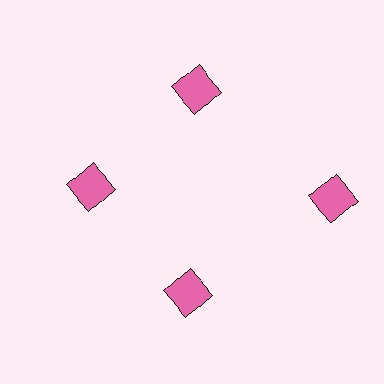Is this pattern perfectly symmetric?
No. The 4 pink squares are arranged in a ring, but one element near the 3 o'clock position is pushed outward from the center, breaking the 4-fold rotational symmetry.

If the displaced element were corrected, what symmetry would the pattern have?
It would have 4-fold rotational symmetry — the pattern would map onto itself every 90 degrees.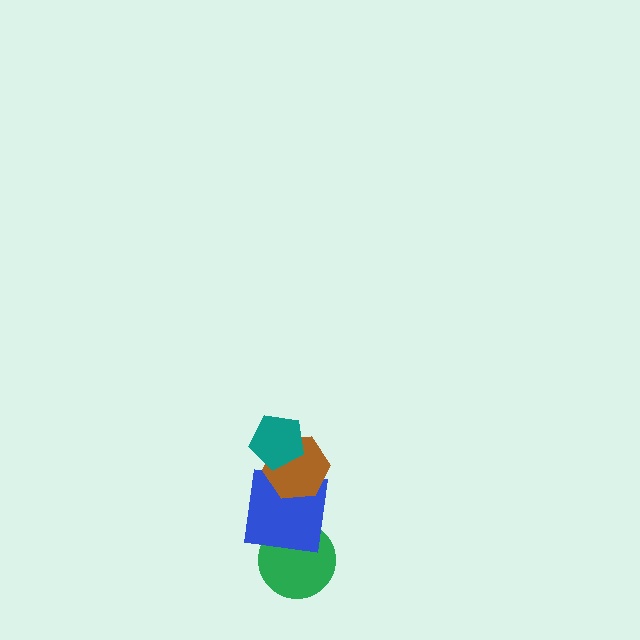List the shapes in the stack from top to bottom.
From top to bottom: the teal pentagon, the brown hexagon, the blue square, the green circle.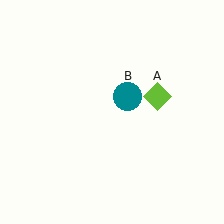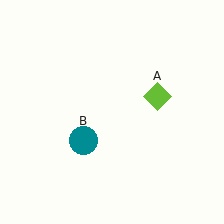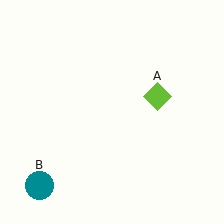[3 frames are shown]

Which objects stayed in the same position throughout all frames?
Lime diamond (object A) remained stationary.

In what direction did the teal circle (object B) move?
The teal circle (object B) moved down and to the left.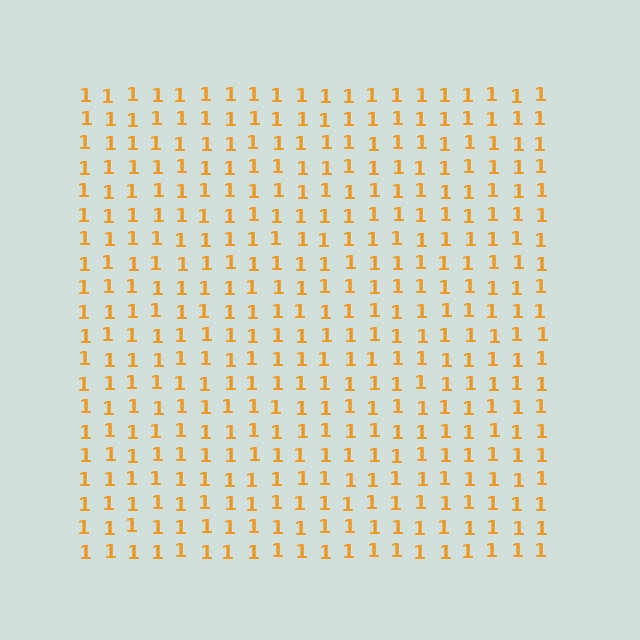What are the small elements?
The small elements are digit 1's.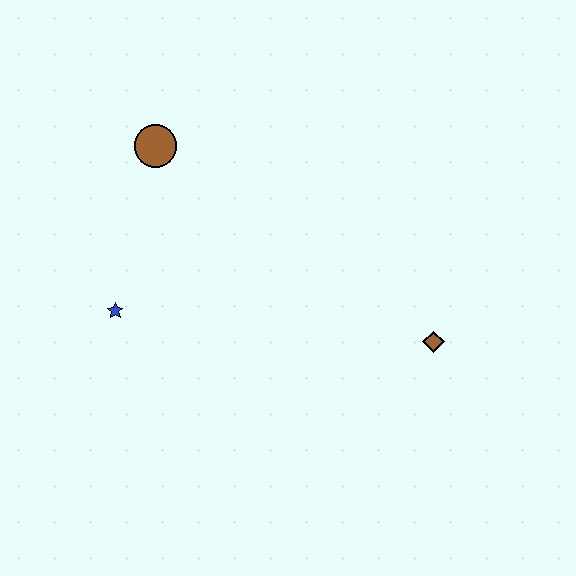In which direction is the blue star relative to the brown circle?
The blue star is below the brown circle.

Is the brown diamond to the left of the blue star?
No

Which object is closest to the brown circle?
The blue star is closest to the brown circle.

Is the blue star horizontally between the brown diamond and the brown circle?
No